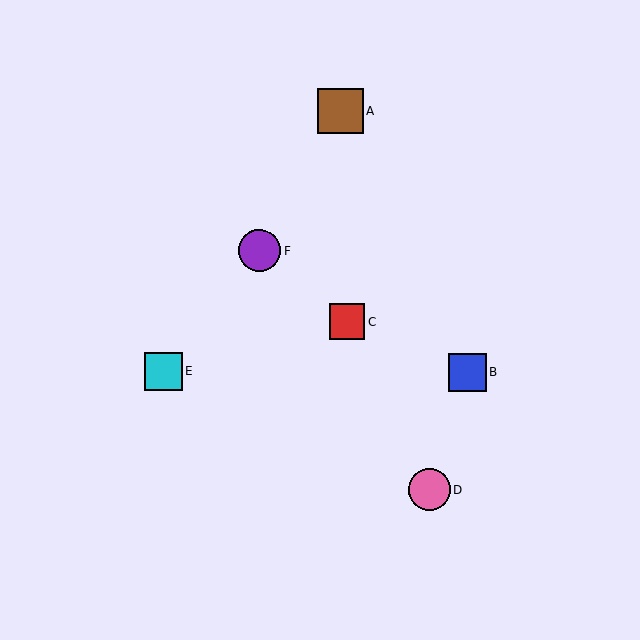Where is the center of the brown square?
The center of the brown square is at (340, 111).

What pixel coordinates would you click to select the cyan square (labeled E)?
Click at (164, 371) to select the cyan square E.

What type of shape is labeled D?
Shape D is a pink circle.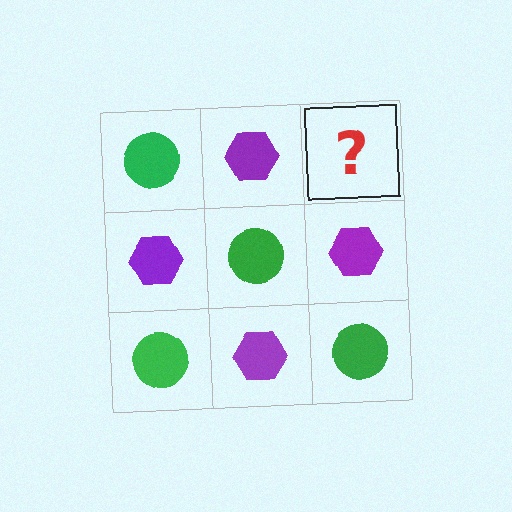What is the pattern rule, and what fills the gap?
The rule is that it alternates green circle and purple hexagon in a checkerboard pattern. The gap should be filled with a green circle.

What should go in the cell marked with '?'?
The missing cell should contain a green circle.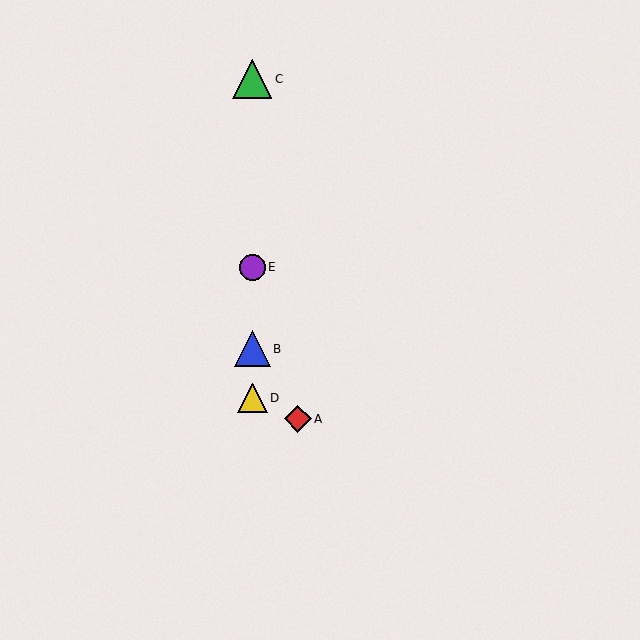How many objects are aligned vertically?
4 objects (B, C, D, E) are aligned vertically.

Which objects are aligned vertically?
Objects B, C, D, E are aligned vertically.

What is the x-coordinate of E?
Object E is at x≈252.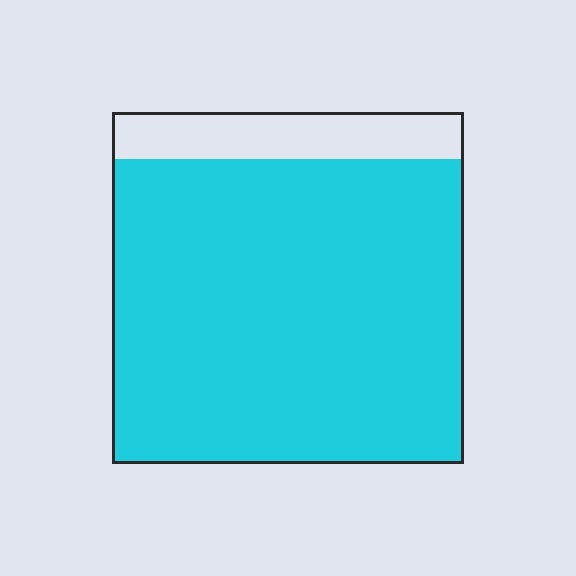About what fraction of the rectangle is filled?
About seven eighths (7/8).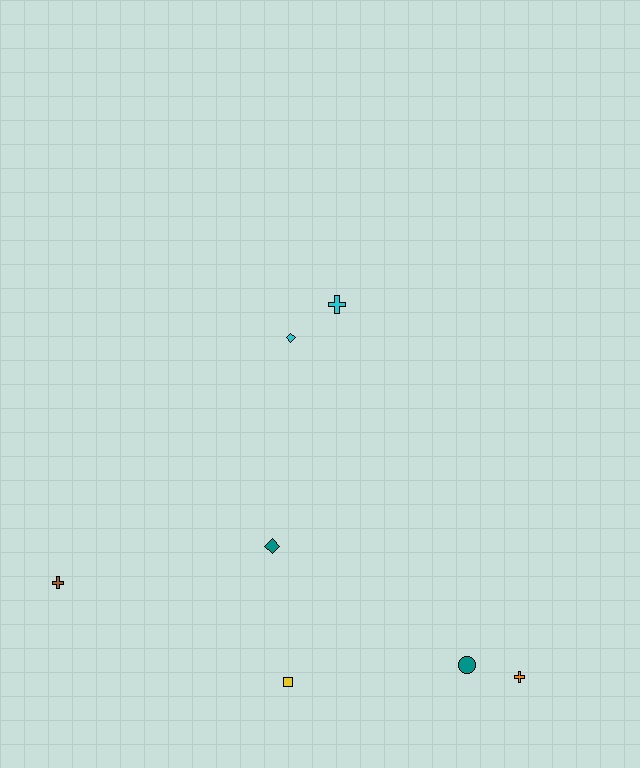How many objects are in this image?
There are 7 objects.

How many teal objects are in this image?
There are 2 teal objects.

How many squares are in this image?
There is 1 square.